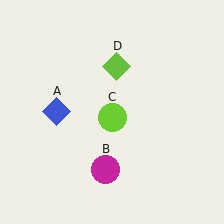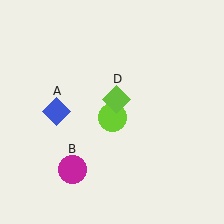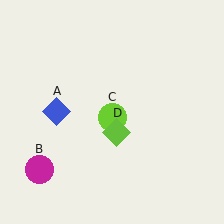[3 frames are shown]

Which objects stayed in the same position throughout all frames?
Blue diamond (object A) and lime circle (object C) remained stationary.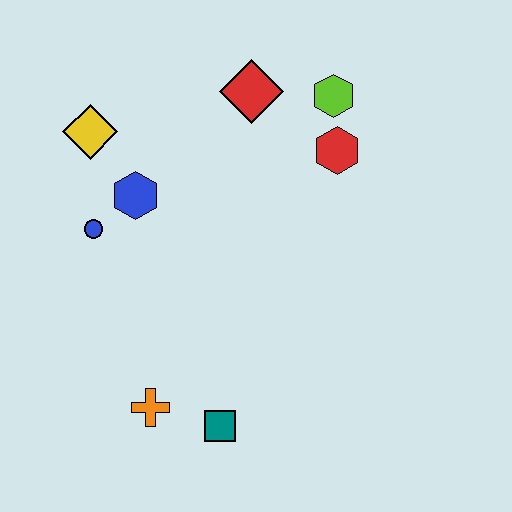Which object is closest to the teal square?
The orange cross is closest to the teal square.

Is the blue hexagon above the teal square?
Yes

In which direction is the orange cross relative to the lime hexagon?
The orange cross is below the lime hexagon.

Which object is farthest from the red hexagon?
The orange cross is farthest from the red hexagon.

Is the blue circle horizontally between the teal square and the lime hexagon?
No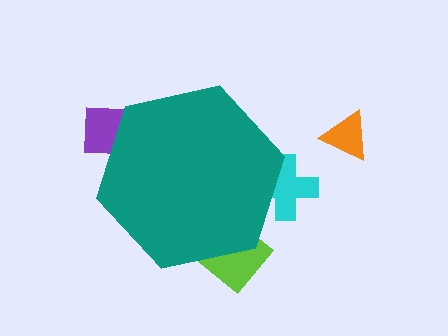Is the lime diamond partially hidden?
Yes, the lime diamond is partially hidden behind the teal hexagon.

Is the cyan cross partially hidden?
Yes, the cyan cross is partially hidden behind the teal hexagon.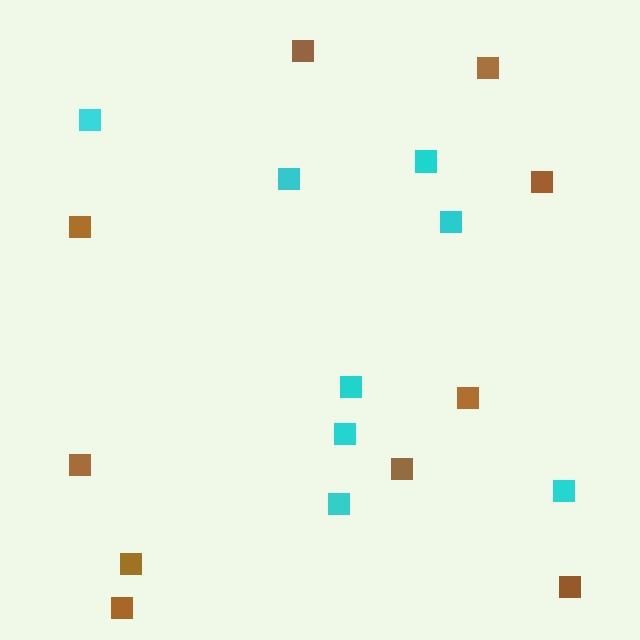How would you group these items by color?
There are 2 groups: one group of cyan squares (8) and one group of brown squares (10).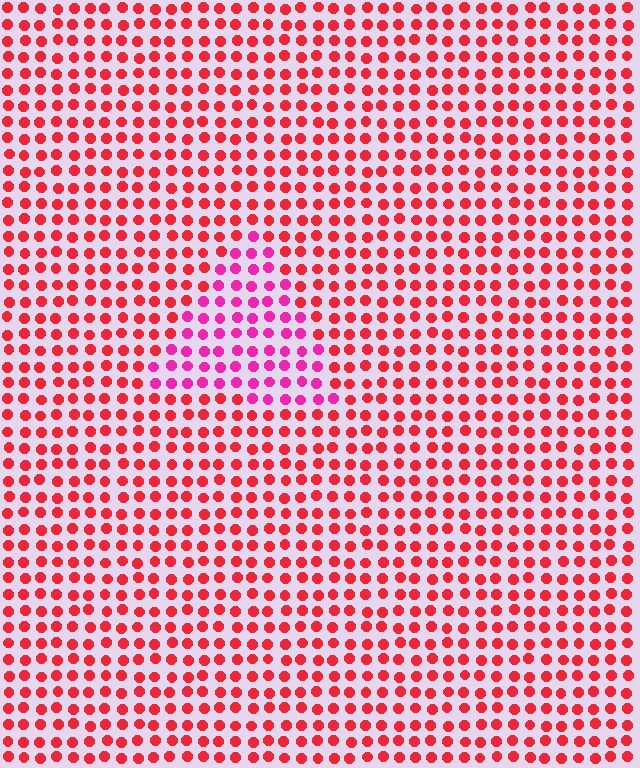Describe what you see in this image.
The image is filled with small red elements in a uniform arrangement. A triangle-shaped region is visible where the elements are tinted to a slightly different hue, forming a subtle color boundary.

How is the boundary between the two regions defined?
The boundary is defined purely by a slight shift in hue (about 36 degrees). Spacing, size, and orientation are identical on both sides.